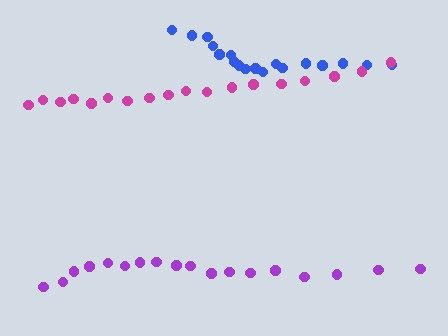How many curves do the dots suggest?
There are 3 distinct paths.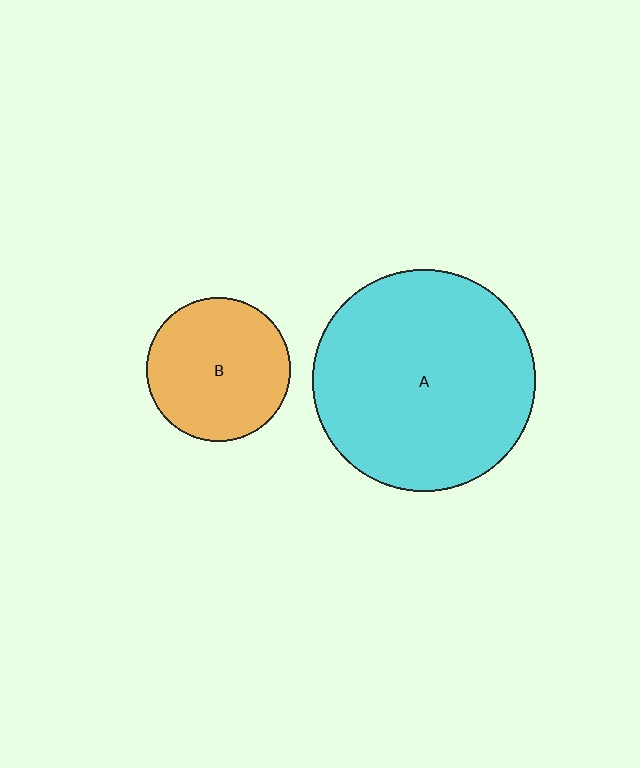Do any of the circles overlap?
No, none of the circles overlap.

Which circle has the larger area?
Circle A (cyan).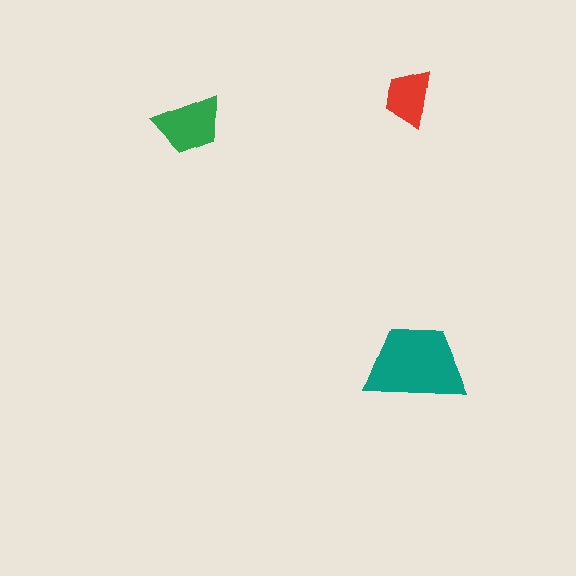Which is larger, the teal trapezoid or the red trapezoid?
The teal one.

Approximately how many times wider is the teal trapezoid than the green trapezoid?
About 1.5 times wider.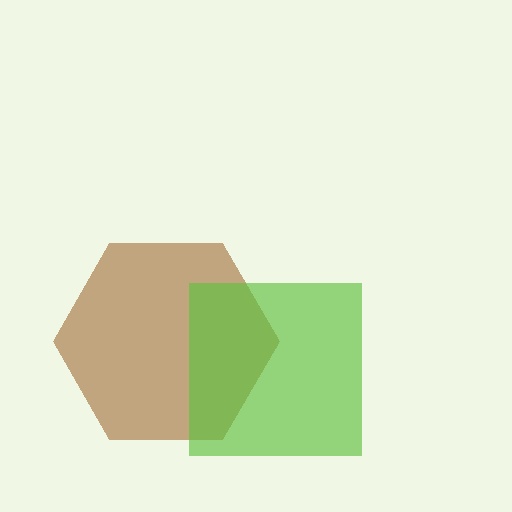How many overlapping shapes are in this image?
There are 2 overlapping shapes in the image.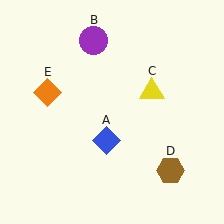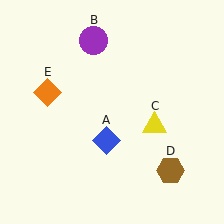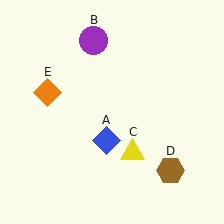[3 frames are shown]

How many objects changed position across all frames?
1 object changed position: yellow triangle (object C).